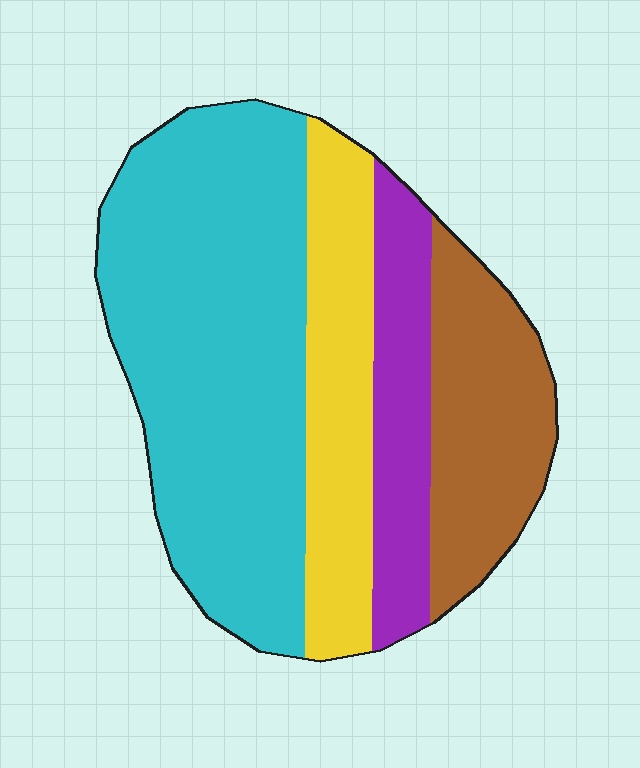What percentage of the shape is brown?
Brown covers 19% of the shape.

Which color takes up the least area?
Purple, at roughly 15%.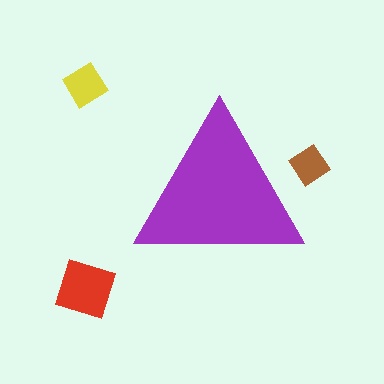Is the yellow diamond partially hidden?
No, the yellow diamond is fully visible.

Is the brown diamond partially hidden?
Yes, the brown diamond is partially hidden behind the purple triangle.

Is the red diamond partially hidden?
No, the red diamond is fully visible.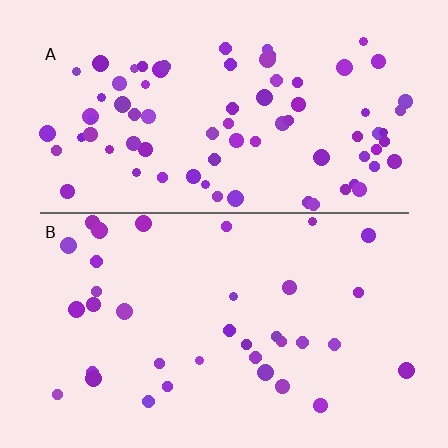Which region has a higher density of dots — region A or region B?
A (the top).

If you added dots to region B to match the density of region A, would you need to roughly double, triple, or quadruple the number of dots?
Approximately double.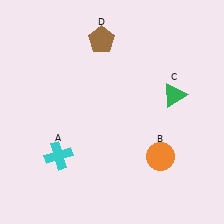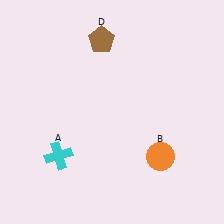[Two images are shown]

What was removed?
The green triangle (C) was removed in Image 2.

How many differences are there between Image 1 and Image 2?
There is 1 difference between the two images.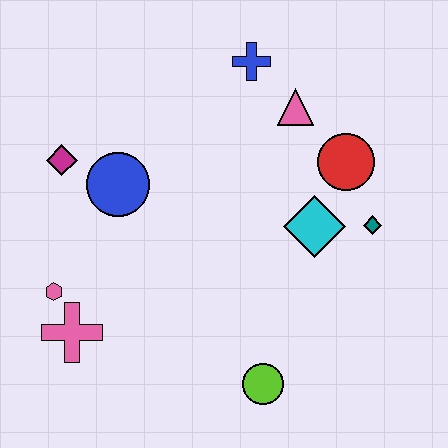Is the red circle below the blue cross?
Yes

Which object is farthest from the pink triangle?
The pink cross is farthest from the pink triangle.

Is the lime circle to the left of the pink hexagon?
No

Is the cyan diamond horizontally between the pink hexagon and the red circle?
Yes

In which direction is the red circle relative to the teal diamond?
The red circle is above the teal diamond.